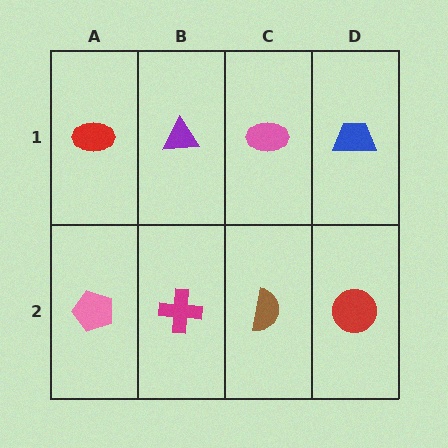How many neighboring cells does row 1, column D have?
2.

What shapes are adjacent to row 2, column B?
A purple triangle (row 1, column B), a pink pentagon (row 2, column A), a brown semicircle (row 2, column C).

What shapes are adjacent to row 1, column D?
A red circle (row 2, column D), a pink ellipse (row 1, column C).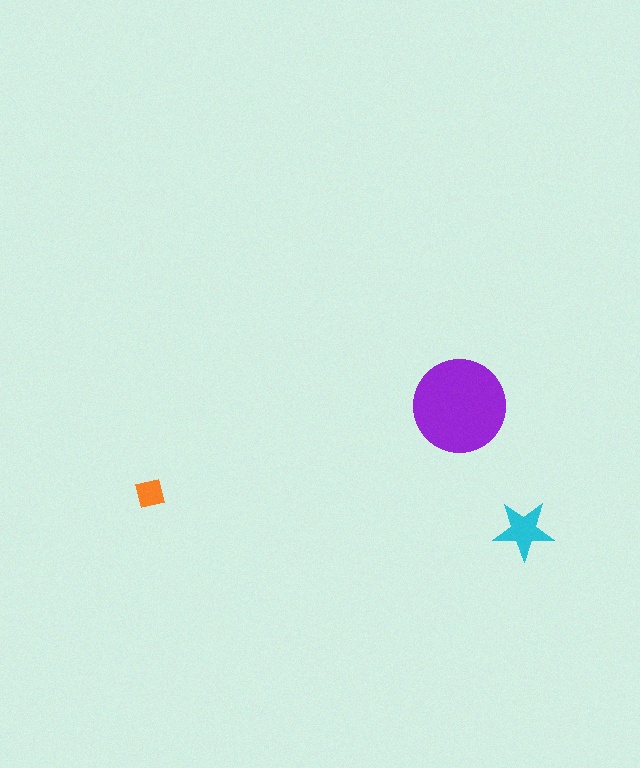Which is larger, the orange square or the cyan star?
The cyan star.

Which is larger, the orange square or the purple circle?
The purple circle.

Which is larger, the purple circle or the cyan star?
The purple circle.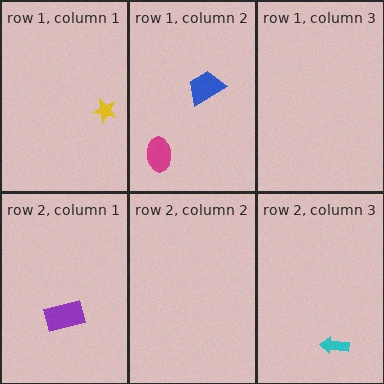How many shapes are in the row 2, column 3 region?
1.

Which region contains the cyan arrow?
The row 2, column 3 region.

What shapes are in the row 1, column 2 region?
The blue trapezoid, the magenta ellipse.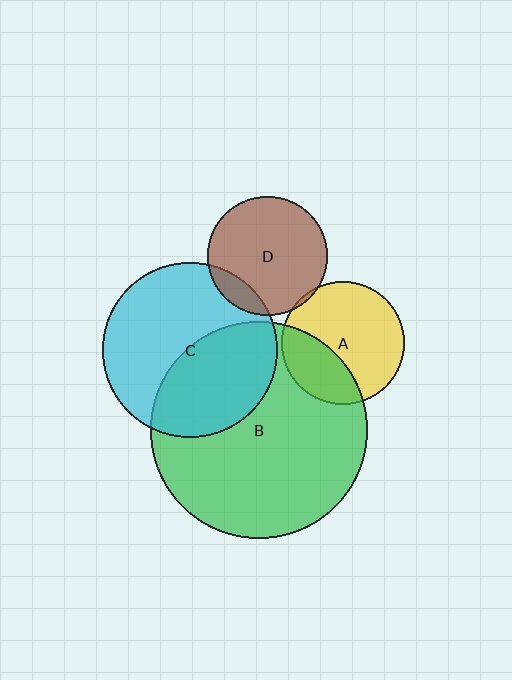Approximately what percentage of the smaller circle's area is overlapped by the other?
Approximately 30%.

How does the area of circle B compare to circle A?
Approximately 3.1 times.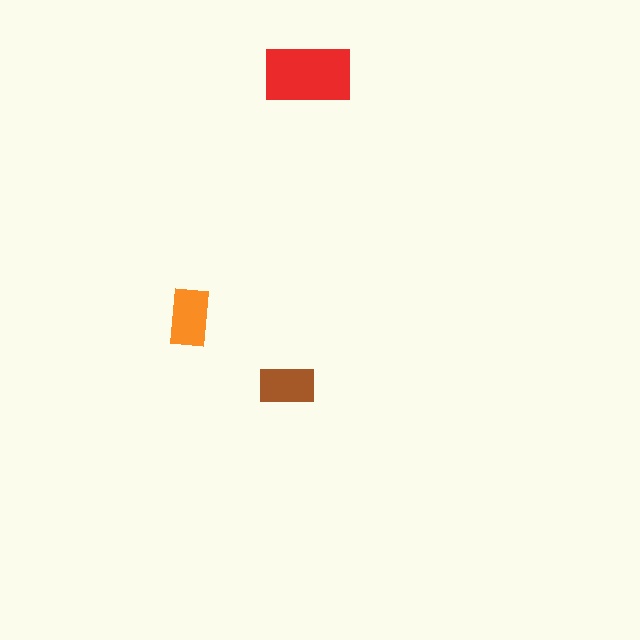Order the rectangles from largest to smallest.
the red one, the orange one, the brown one.